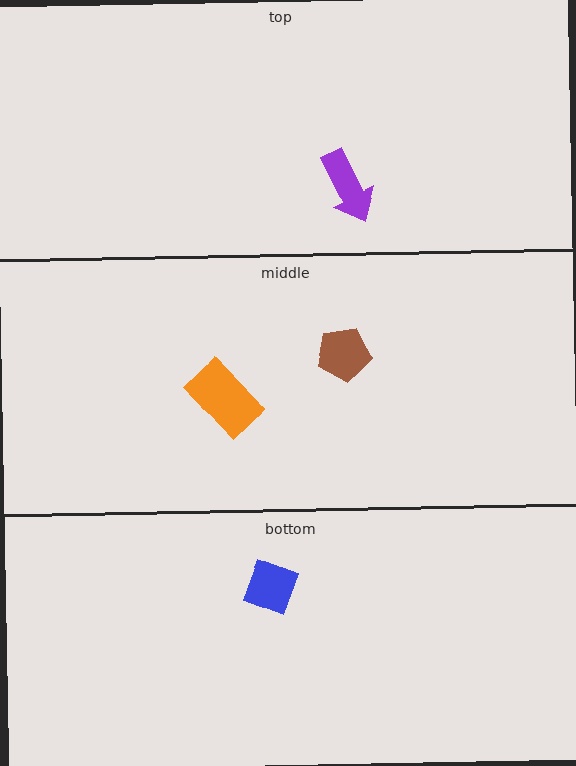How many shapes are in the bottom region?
1.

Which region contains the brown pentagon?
The middle region.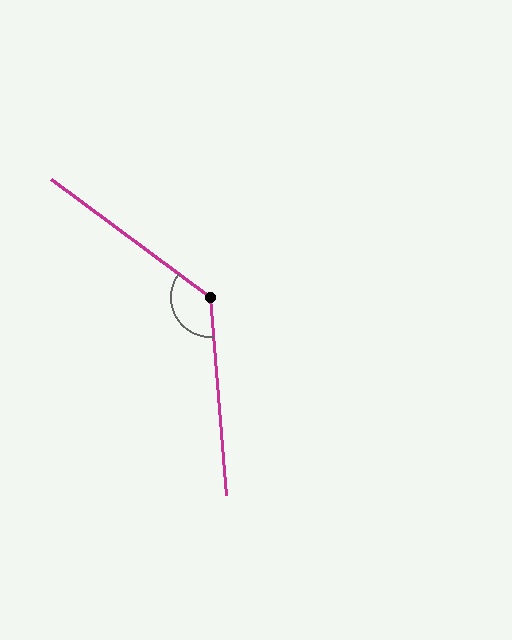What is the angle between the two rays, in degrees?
Approximately 131 degrees.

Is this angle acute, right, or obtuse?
It is obtuse.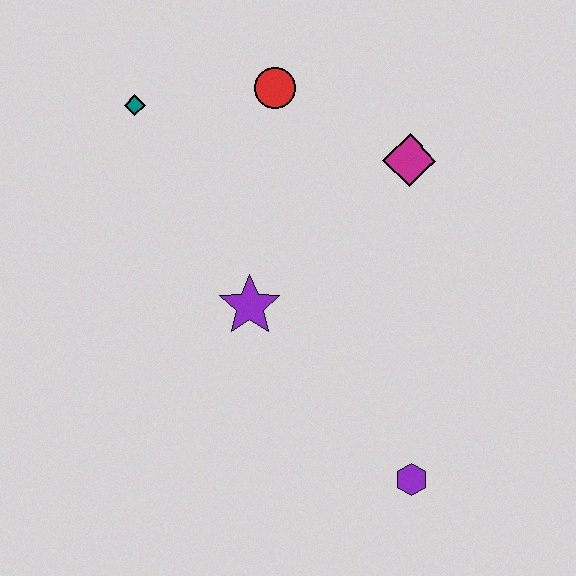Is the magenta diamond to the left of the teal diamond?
No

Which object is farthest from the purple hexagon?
The teal diamond is farthest from the purple hexagon.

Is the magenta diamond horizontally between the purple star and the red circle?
No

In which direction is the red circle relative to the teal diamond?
The red circle is to the right of the teal diamond.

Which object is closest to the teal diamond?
The red circle is closest to the teal diamond.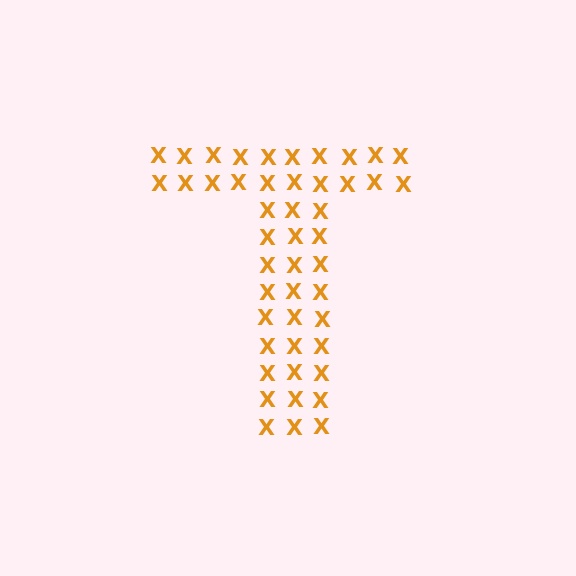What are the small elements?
The small elements are letter X's.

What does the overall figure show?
The overall figure shows the letter T.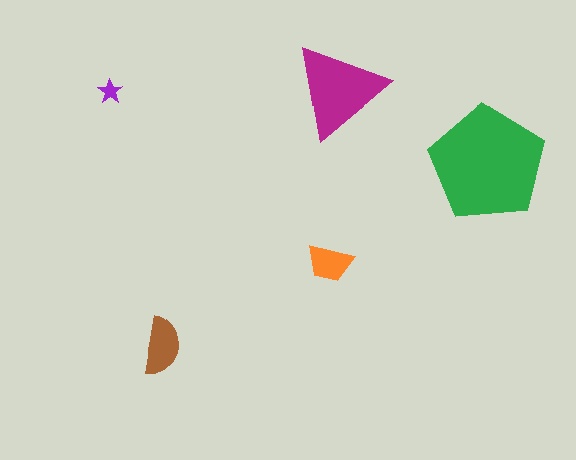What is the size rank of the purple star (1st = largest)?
5th.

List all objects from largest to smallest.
The green pentagon, the magenta triangle, the brown semicircle, the orange trapezoid, the purple star.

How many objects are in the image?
There are 5 objects in the image.